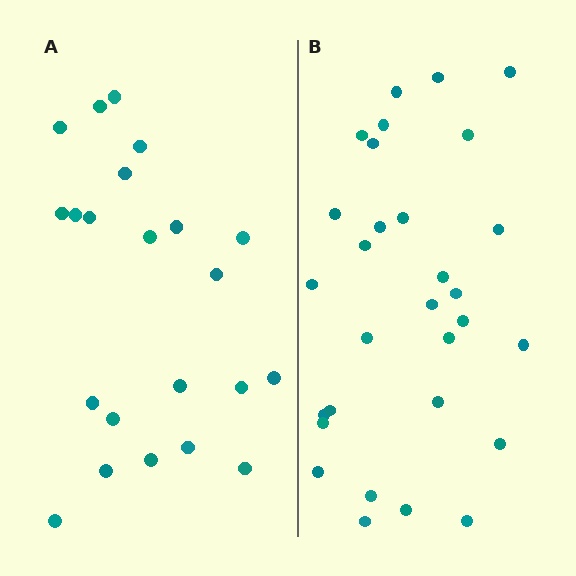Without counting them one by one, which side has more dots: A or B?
Region B (the right region) has more dots.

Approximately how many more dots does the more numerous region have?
Region B has roughly 8 or so more dots than region A.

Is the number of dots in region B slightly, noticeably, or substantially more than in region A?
Region B has noticeably more, but not dramatically so. The ratio is roughly 1.4 to 1.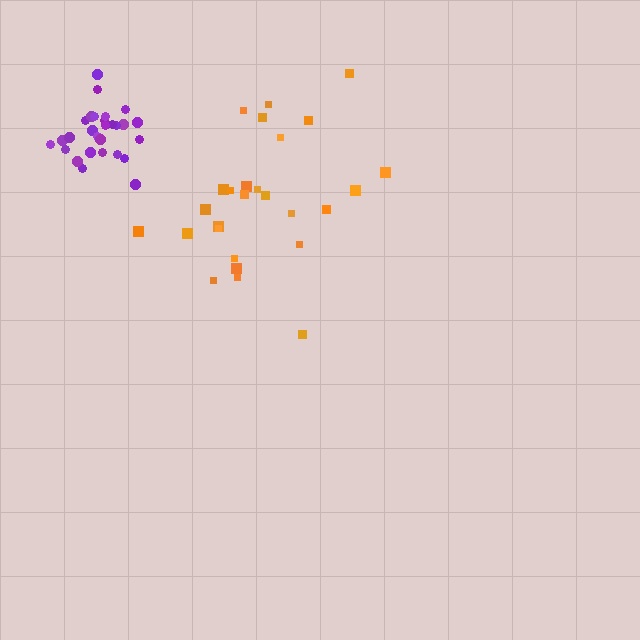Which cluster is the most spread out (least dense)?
Orange.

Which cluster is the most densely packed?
Purple.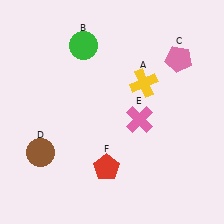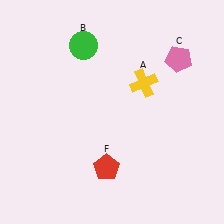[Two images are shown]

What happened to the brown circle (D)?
The brown circle (D) was removed in Image 2. It was in the bottom-left area of Image 1.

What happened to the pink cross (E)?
The pink cross (E) was removed in Image 2. It was in the bottom-right area of Image 1.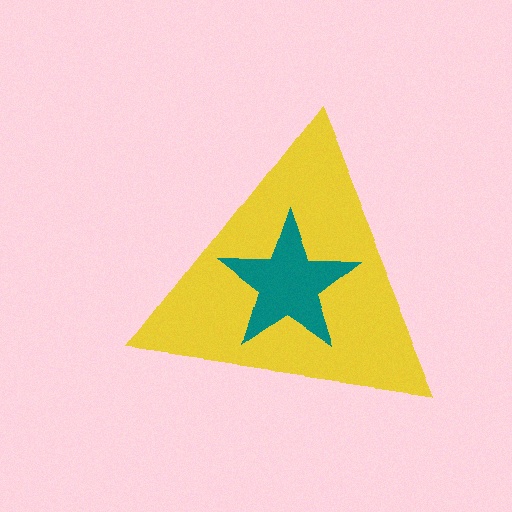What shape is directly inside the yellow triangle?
The teal star.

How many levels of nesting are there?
2.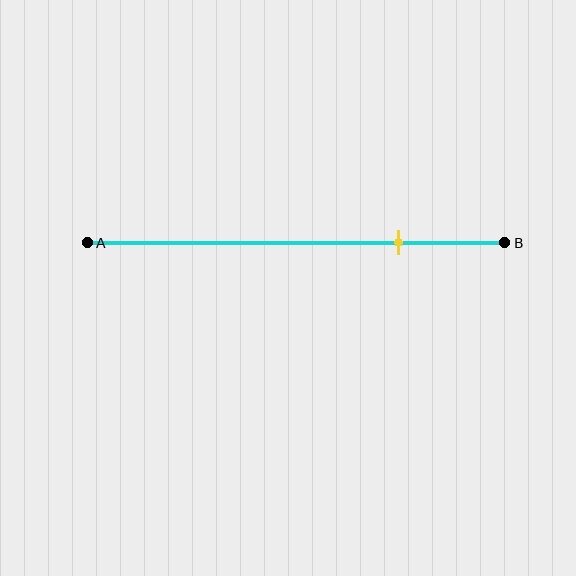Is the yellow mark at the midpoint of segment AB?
No, the mark is at about 75% from A, not at the 50% midpoint.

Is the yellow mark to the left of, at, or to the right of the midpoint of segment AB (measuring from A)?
The yellow mark is to the right of the midpoint of segment AB.